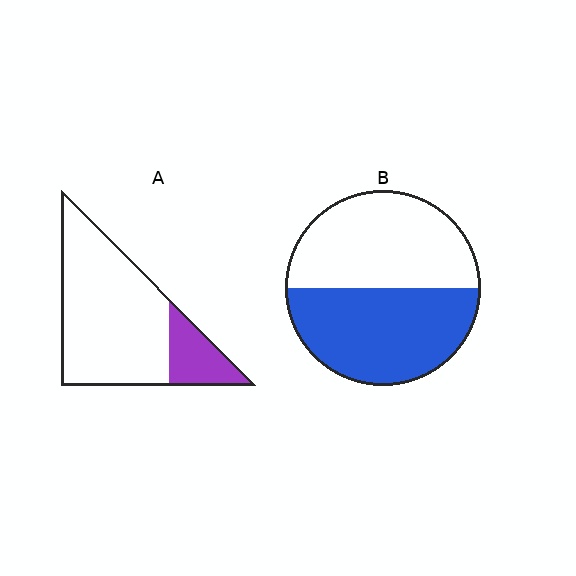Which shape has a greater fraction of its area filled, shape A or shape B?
Shape B.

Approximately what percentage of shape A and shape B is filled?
A is approximately 20% and B is approximately 50%.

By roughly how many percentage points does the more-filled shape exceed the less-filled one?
By roughly 30 percentage points (B over A).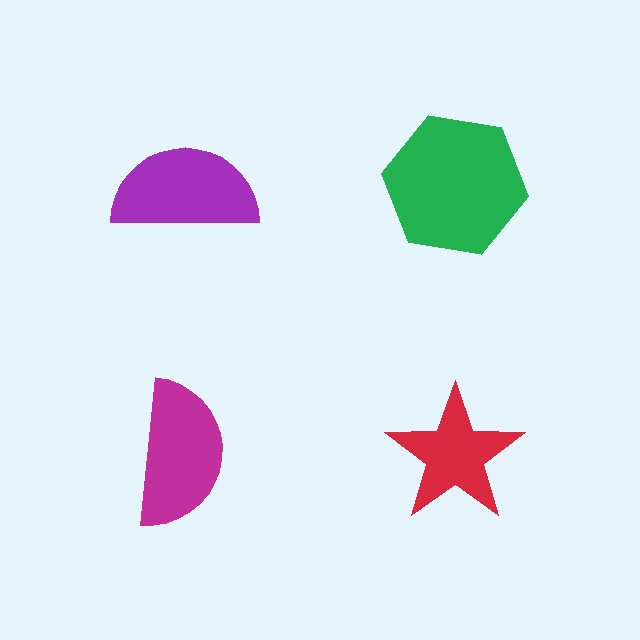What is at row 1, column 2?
A green hexagon.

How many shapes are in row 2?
2 shapes.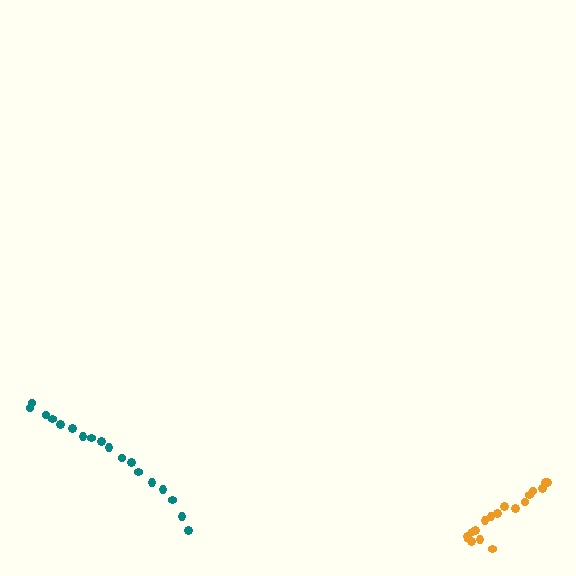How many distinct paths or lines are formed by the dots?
There are 2 distinct paths.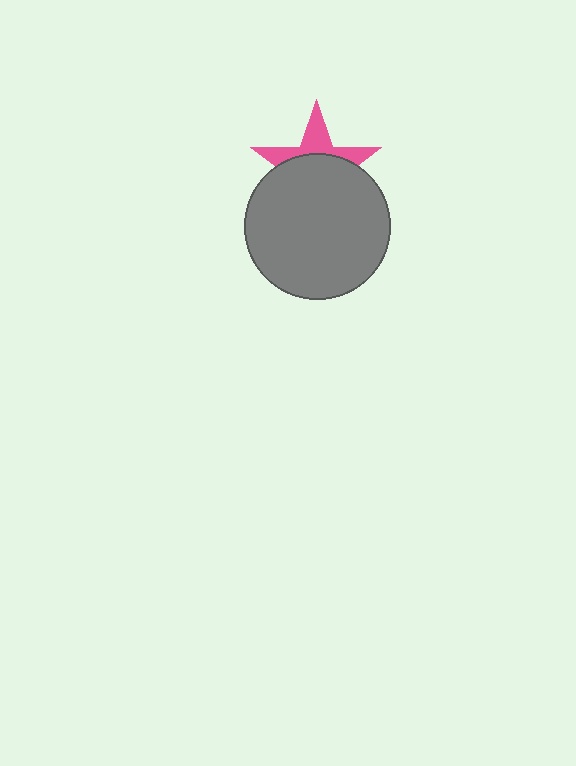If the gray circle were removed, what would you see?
You would see the complete pink star.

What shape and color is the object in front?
The object in front is a gray circle.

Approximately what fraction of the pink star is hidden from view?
Roughly 63% of the pink star is hidden behind the gray circle.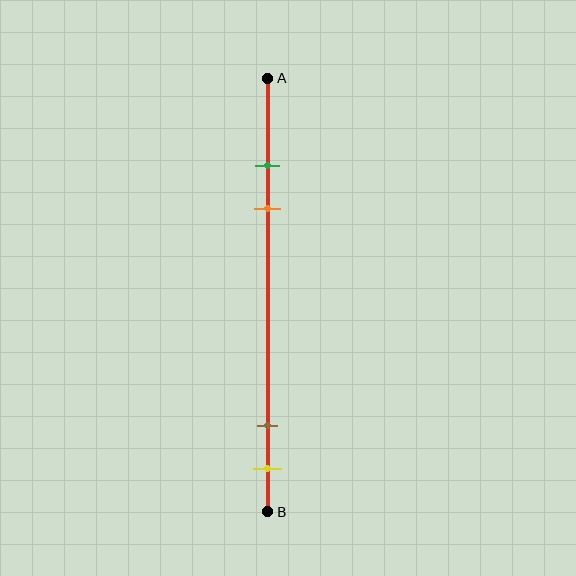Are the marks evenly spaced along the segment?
No, the marks are not evenly spaced.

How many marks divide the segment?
There are 4 marks dividing the segment.